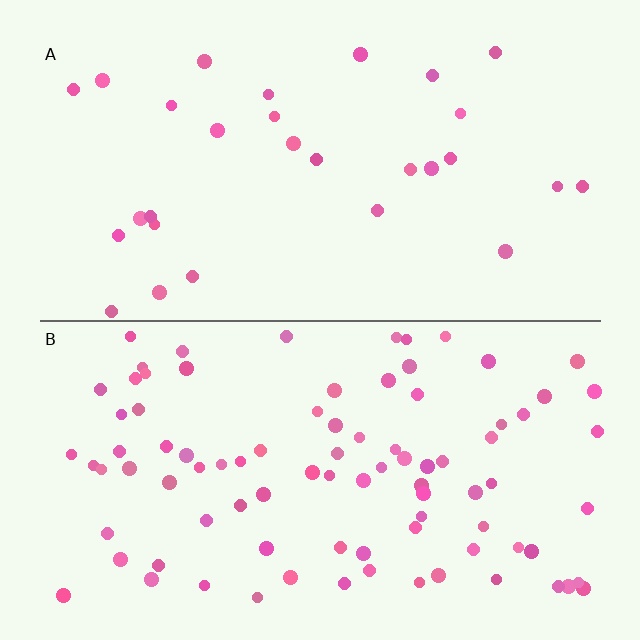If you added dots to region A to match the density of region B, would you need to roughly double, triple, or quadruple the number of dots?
Approximately triple.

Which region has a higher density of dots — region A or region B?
B (the bottom).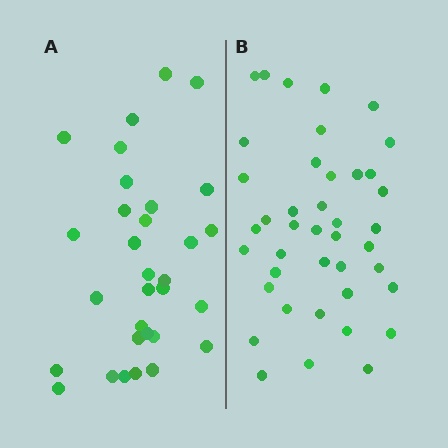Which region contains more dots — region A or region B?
Region B (the right region) has more dots.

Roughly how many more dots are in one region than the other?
Region B has roughly 10 or so more dots than region A.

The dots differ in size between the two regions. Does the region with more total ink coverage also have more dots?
No. Region A has more total ink coverage because its dots are larger, but region B actually contains more individual dots. Total area can be misleading — the number of items is what matters here.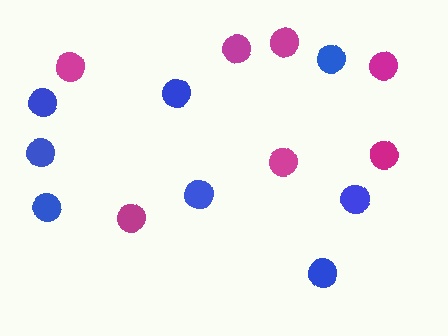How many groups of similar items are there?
There are 2 groups: one group of blue circles (8) and one group of magenta circles (7).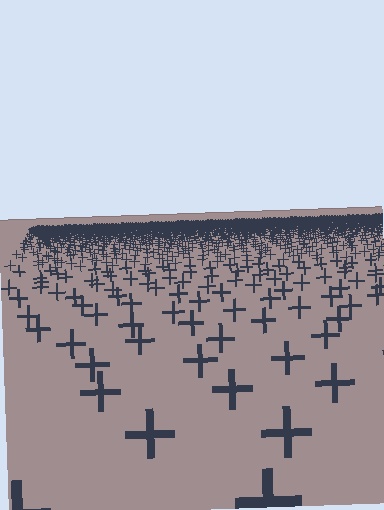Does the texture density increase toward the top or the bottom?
Density increases toward the top.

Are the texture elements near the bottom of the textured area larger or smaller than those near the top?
Larger. Near the bottom, elements are closer to the viewer and appear at a bigger on-screen size.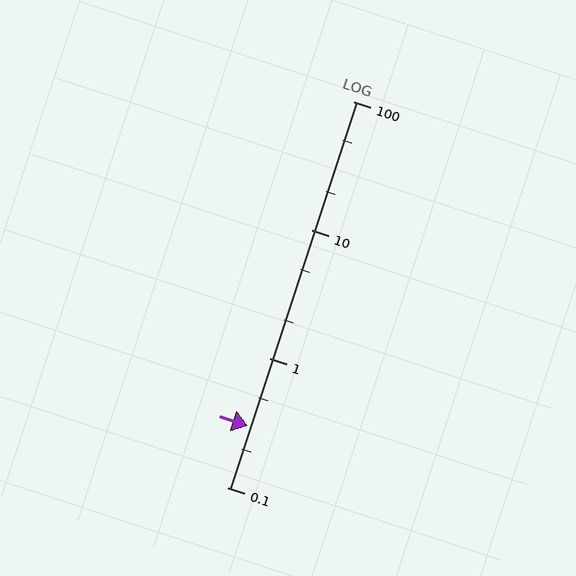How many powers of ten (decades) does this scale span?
The scale spans 3 decades, from 0.1 to 100.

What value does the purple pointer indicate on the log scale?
The pointer indicates approximately 0.3.